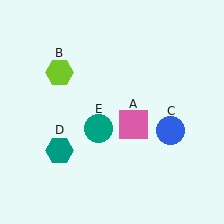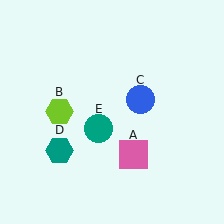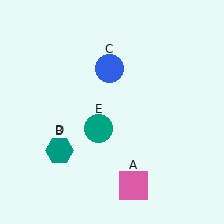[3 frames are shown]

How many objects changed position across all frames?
3 objects changed position: pink square (object A), lime hexagon (object B), blue circle (object C).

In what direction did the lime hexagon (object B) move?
The lime hexagon (object B) moved down.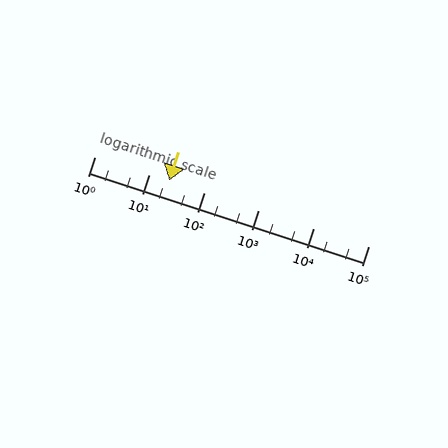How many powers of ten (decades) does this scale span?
The scale spans 5 decades, from 1 to 100000.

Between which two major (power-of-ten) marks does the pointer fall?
The pointer is between 10 and 100.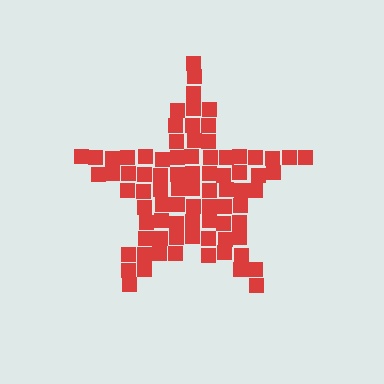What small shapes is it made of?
It is made of small squares.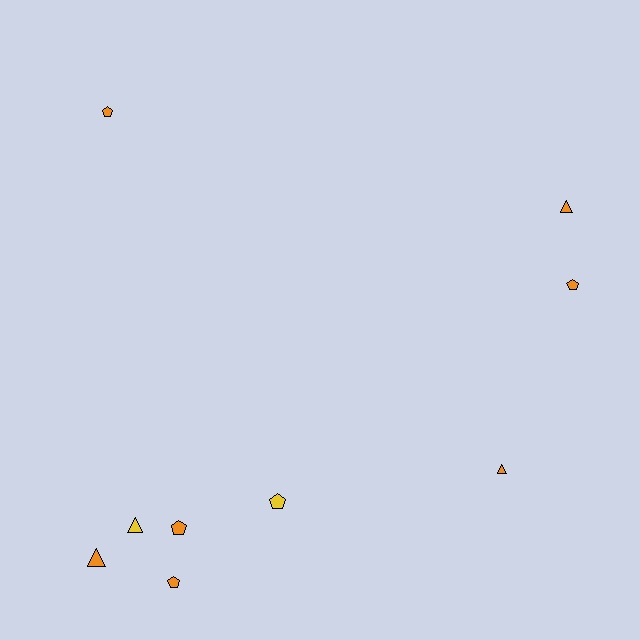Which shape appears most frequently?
Pentagon, with 5 objects.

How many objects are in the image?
There are 9 objects.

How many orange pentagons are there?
There are 4 orange pentagons.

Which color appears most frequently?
Orange, with 7 objects.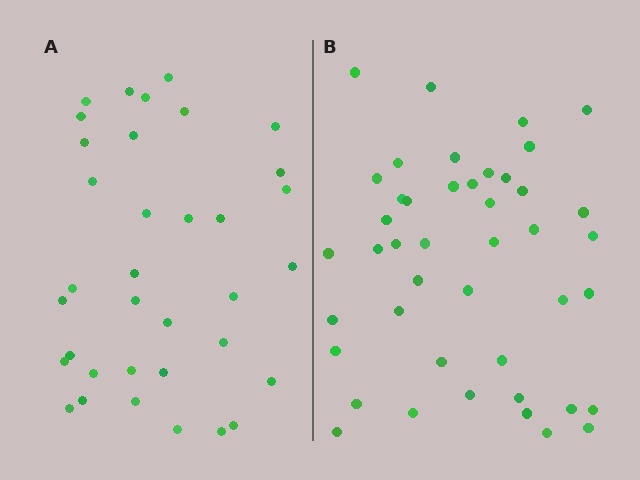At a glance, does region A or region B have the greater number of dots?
Region B (the right region) has more dots.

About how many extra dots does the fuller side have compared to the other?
Region B has roughly 8 or so more dots than region A.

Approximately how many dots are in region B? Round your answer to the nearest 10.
About 40 dots. (The exact count is 44, which rounds to 40.)